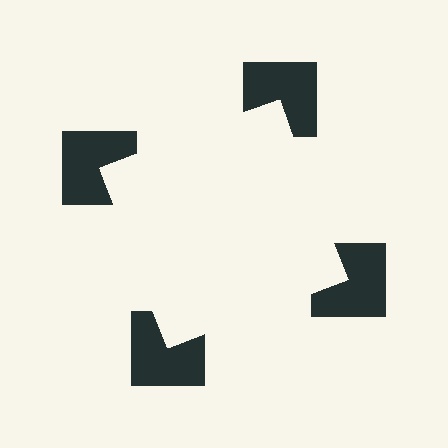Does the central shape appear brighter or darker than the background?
It typically appears slightly brighter than the background, even though no actual brightness change is drawn.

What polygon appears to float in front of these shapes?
An illusory square — its edges are inferred from the aligned wedge cuts in the notched squares, not physically drawn.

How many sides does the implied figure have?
4 sides.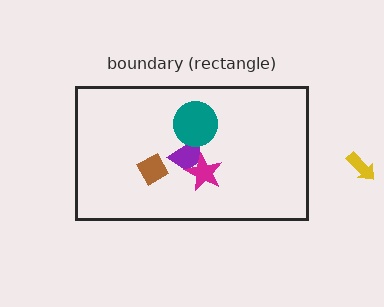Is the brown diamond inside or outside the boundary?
Inside.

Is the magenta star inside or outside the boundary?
Inside.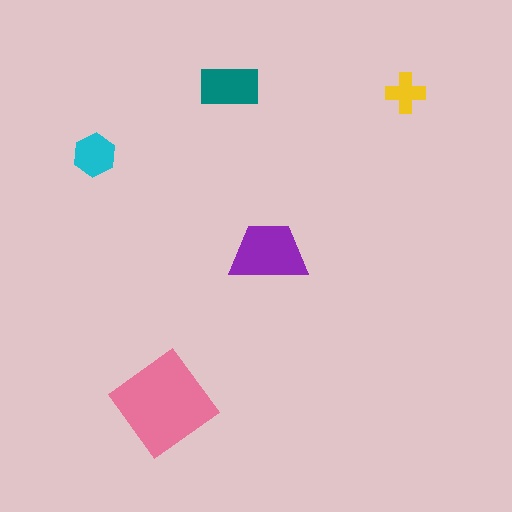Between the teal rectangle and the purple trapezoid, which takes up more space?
The purple trapezoid.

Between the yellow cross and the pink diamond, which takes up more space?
The pink diamond.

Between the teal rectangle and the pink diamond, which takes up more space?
The pink diamond.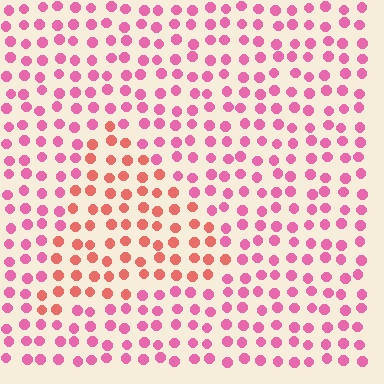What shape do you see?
I see a triangle.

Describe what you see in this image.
The image is filled with small pink elements in a uniform arrangement. A triangle-shaped region is visible where the elements are tinted to a slightly different hue, forming a subtle color boundary.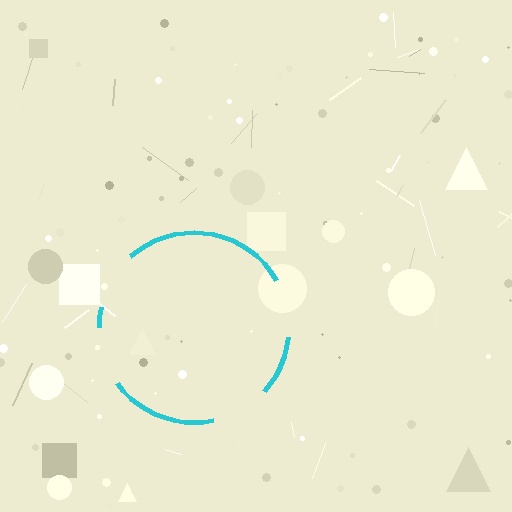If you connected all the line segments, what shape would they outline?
They would outline a circle.